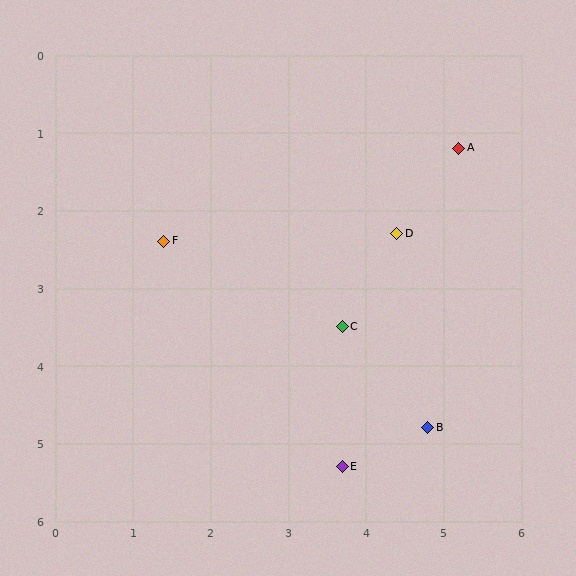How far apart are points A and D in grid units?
Points A and D are about 1.4 grid units apart.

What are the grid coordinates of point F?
Point F is at approximately (1.4, 2.4).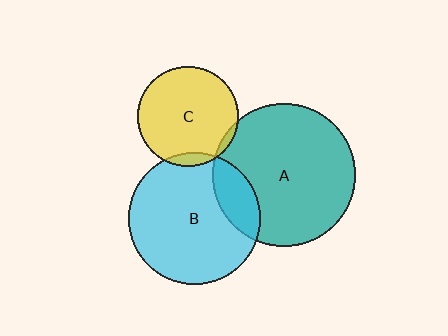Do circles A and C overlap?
Yes.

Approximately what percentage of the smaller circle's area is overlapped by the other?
Approximately 5%.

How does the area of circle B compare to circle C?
Approximately 1.7 times.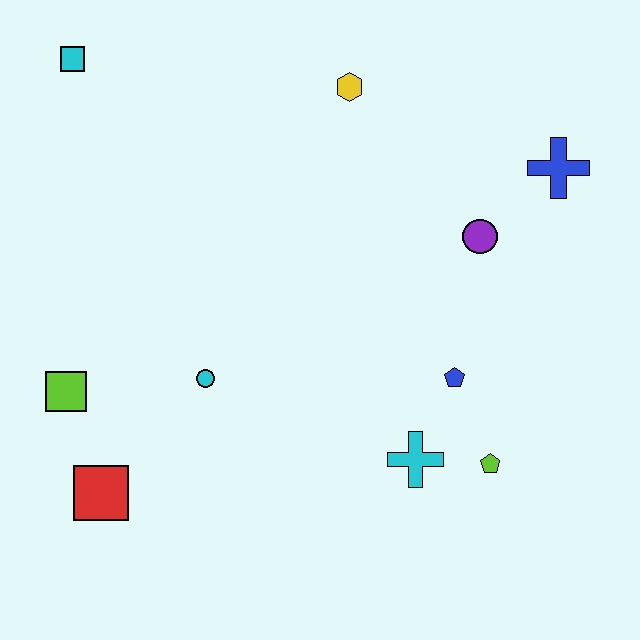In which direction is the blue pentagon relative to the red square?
The blue pentagon is to the right of the red square.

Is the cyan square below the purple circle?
No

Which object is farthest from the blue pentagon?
The cyan square is farthest from the blue pentagon.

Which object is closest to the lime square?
The red square is closest to the lime square.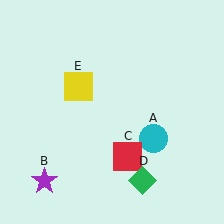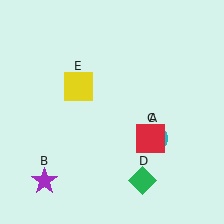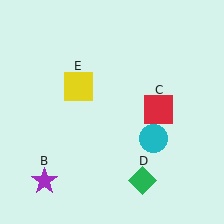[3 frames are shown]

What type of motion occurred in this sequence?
The red square (object C) rotated counterclockwise around the center of the scene.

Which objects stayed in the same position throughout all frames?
Cyan circle (object A) and purple star (object B) and green diamond (object D) and yellow square (object E) remained stationary.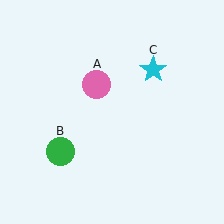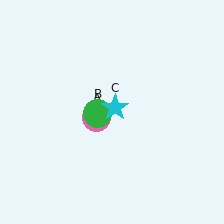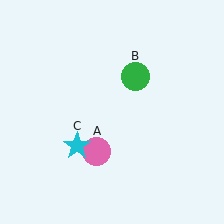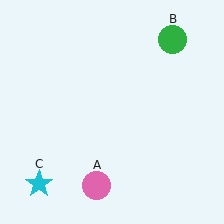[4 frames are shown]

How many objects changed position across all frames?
3 objects changed position: pink circle (object A), green circle (object B), cyan star (object C).